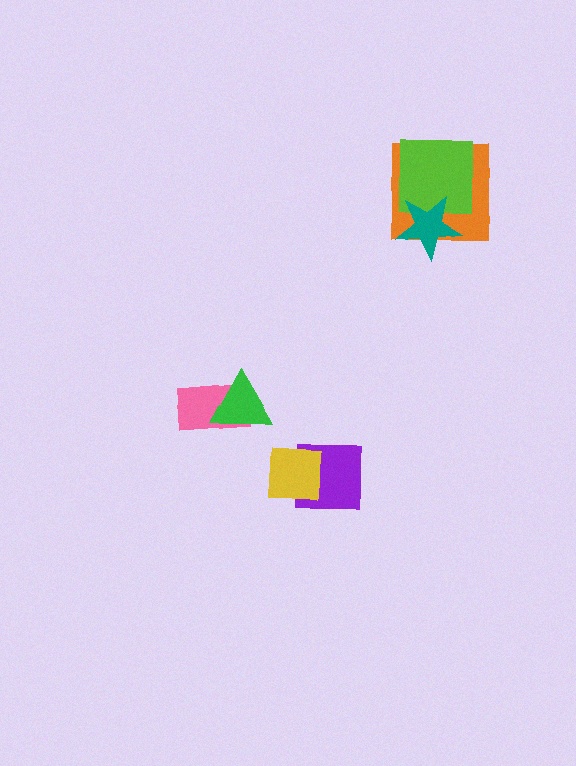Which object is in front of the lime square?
The teal star is in front of the lime square.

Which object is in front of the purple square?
The yellow square is in front of the purple square.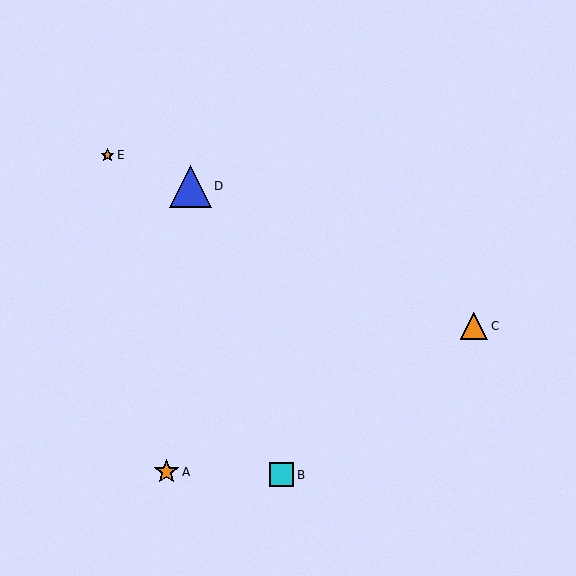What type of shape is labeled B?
Shape B is a cyan square.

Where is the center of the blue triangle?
The center of the blue triangle is at (190, 186).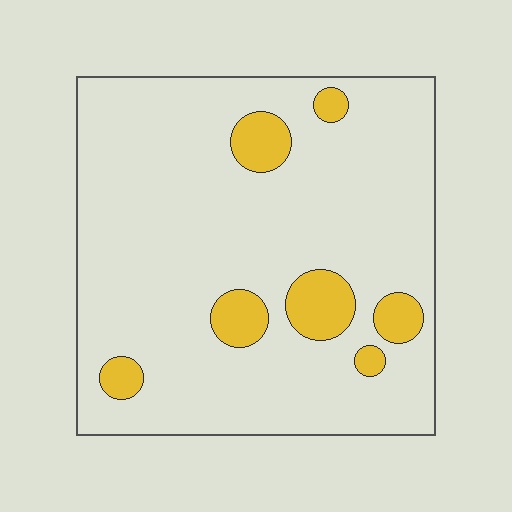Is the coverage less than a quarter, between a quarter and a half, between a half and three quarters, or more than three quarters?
Less than a quarter.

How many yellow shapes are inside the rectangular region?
7.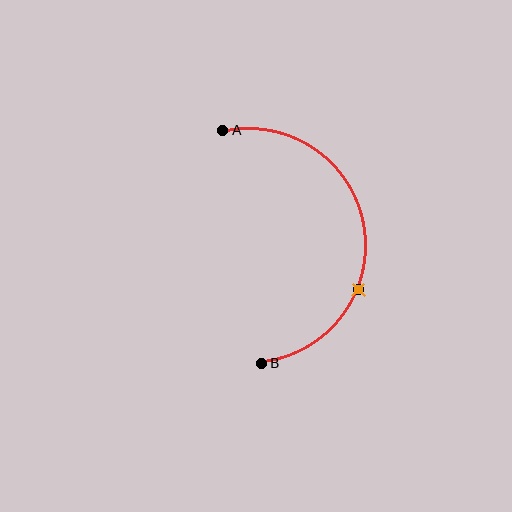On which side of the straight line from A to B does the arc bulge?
The arc bulges to the right of the straight line connecting A and B.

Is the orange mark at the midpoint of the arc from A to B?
No. The orange mark lies on the arc but is closer to endpoint B. The arc midpoint would be at the point on the curve equidistant along the arc from both A and B.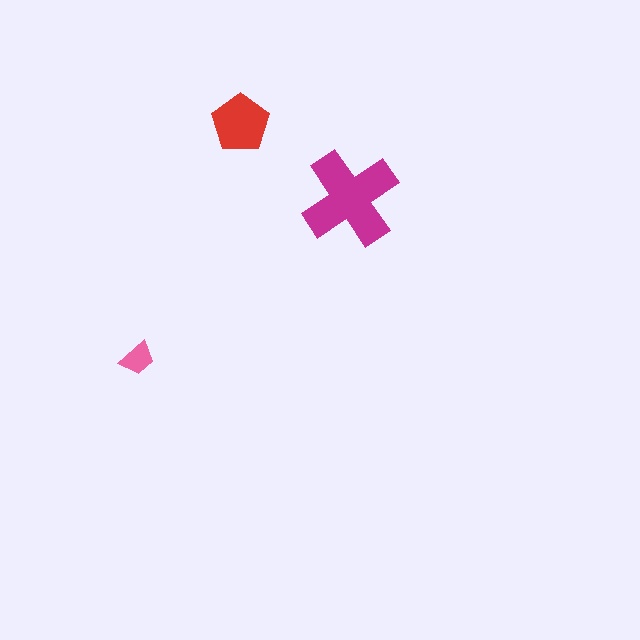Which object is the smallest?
The pink trapezoid.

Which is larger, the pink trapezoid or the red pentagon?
The red pentagon.